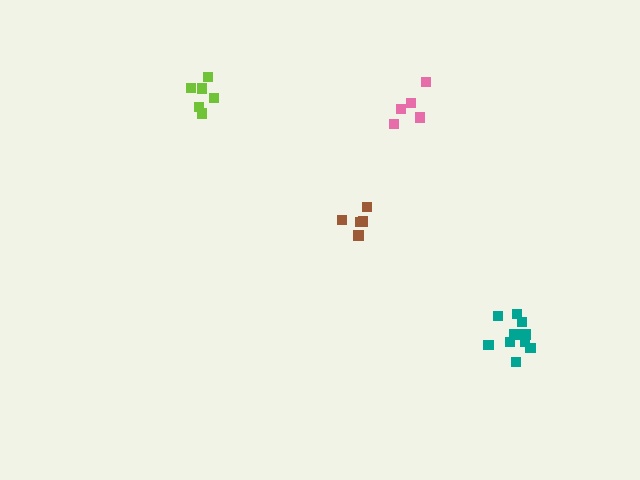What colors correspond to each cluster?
The clusters are colored: lime, teal, brown, pink.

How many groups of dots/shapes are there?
There are 4 groups.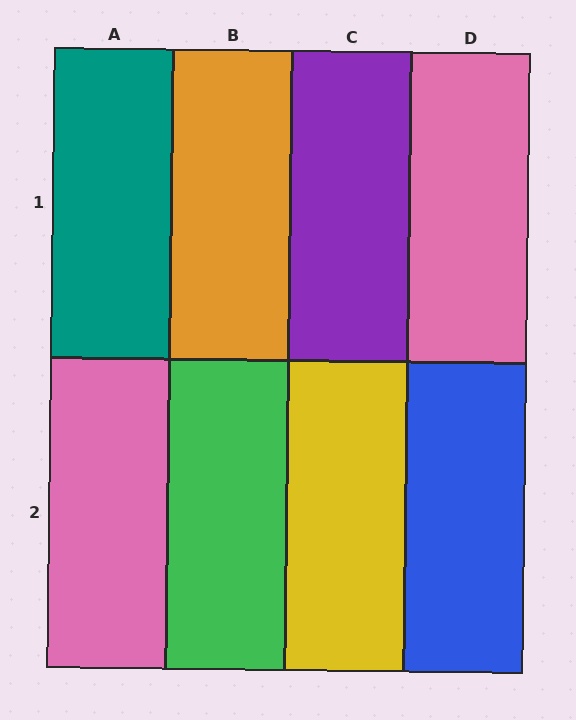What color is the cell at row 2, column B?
Green.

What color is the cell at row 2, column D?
Blue.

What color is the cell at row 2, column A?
Pink.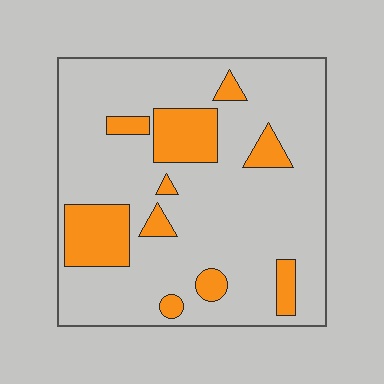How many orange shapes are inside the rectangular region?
10.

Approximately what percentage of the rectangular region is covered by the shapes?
Approximately 20%.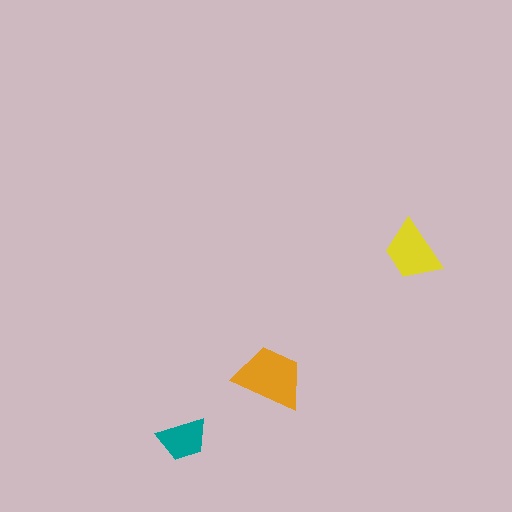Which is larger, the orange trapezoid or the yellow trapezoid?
The orange one.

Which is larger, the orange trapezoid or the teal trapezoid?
The orange one.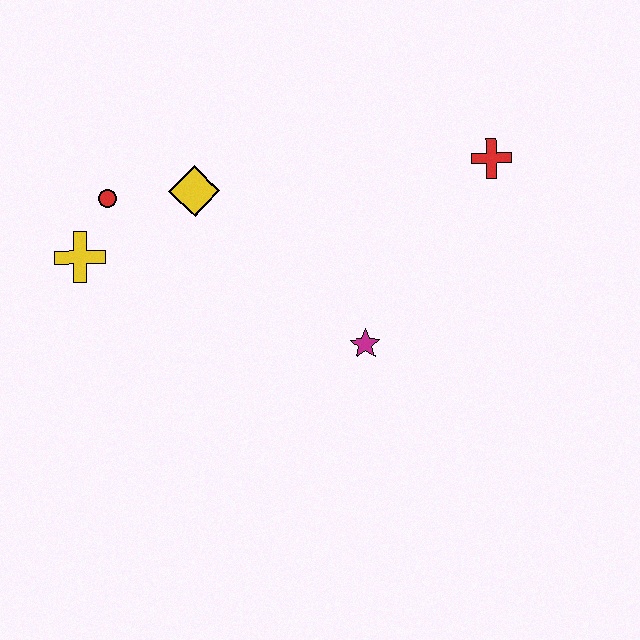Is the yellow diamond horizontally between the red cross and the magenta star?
No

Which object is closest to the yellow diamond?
The red circle is closest to the yellow diamond.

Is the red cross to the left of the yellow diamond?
No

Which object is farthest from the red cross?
The yellow cross is farthest from the red cross.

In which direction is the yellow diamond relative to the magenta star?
The yellow diamond is to the left of the magenta star.